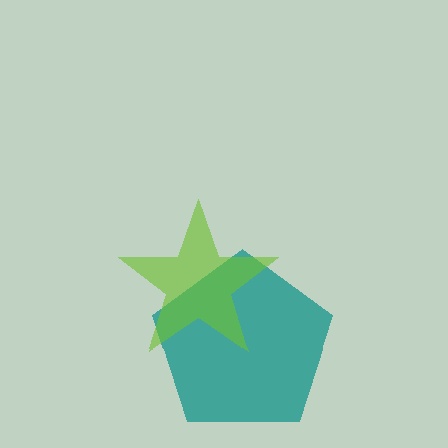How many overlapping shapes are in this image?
There are 2 overlapping shapes in the image.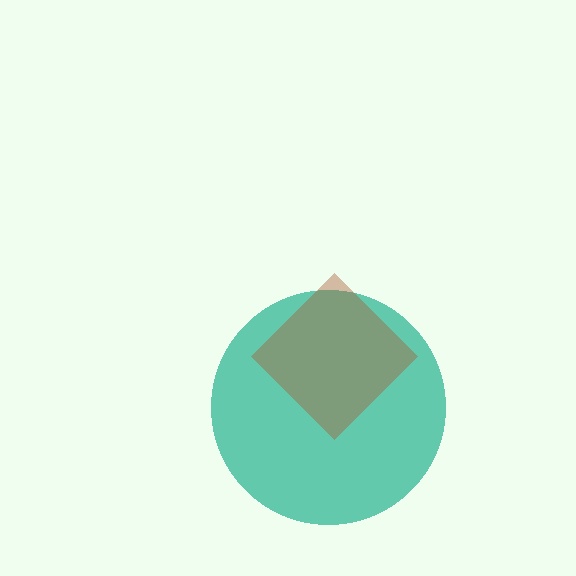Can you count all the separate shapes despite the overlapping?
Yes, there are 2 separate shapes.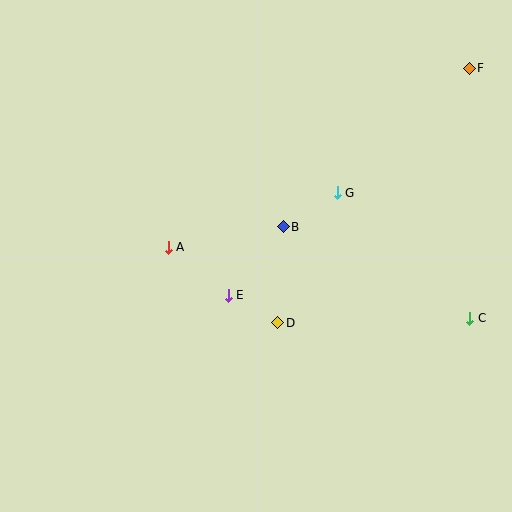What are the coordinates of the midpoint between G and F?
The midpoint between G and F is at (403, 130).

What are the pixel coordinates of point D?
Point D is at (278, 323).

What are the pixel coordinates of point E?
Point E is at (228, 295).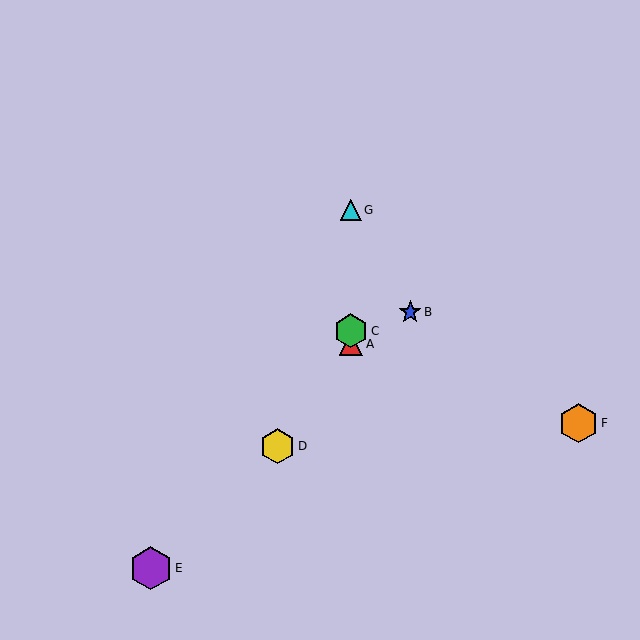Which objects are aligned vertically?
Objects A, C, G are aligned vertically.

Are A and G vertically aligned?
Yes, both are at x≈351.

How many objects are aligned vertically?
3 objects (A, C, G) are aligned vertically.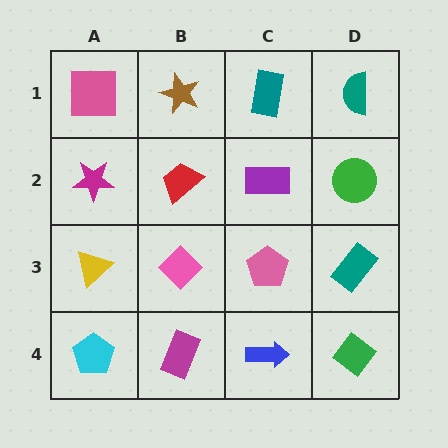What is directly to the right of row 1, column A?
A brown star.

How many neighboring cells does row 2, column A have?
3.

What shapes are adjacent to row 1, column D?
A green circle (row 2, column D), a teal rectangle (row 1, column C).